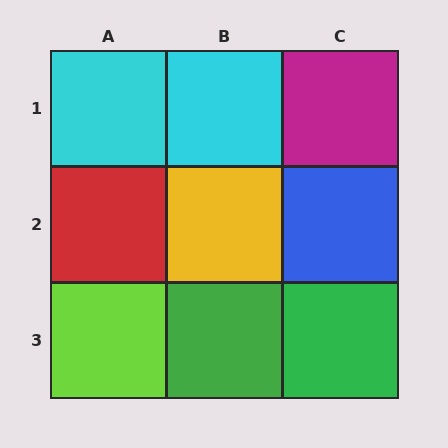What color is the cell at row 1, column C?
Magenta.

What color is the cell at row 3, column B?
Green.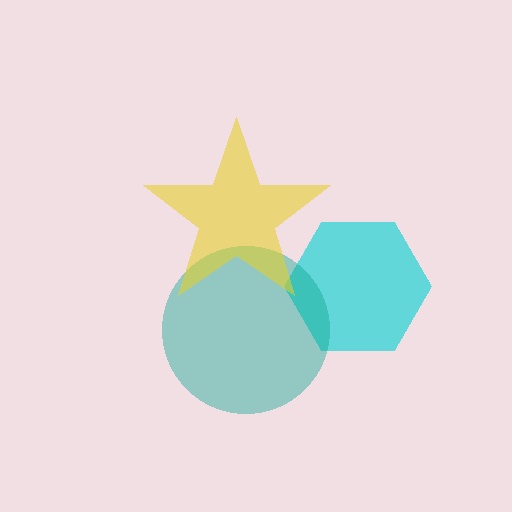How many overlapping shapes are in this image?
There are 3 overlapping shapes in the image.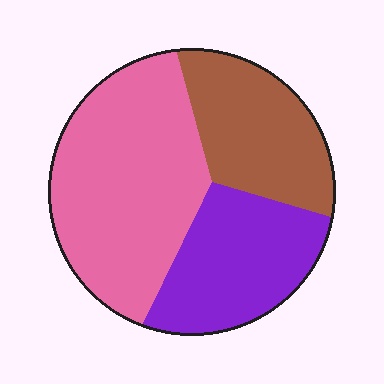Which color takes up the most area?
Pink, at roughly 45%.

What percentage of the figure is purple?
Purple takes up about one quarter (1/4) of the figure.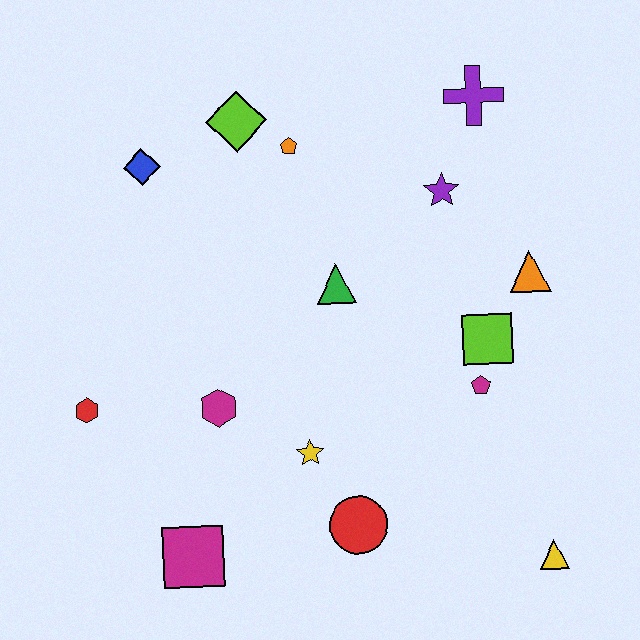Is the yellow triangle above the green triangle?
No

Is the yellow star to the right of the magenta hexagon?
Yes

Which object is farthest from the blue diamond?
The yellow triangle is farthest from the blue diamond.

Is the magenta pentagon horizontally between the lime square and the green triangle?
Yes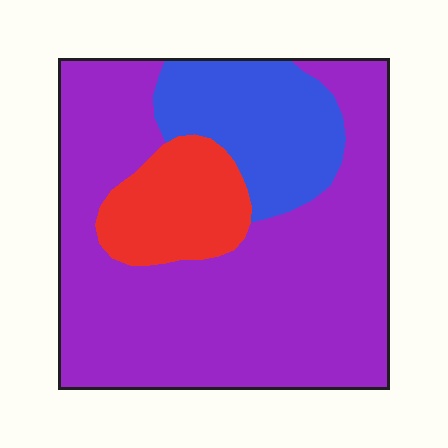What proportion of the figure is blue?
Blue takes up about one fifth (1/5) of the figure.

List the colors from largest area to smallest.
From largest to smallest: purple, blue, red.